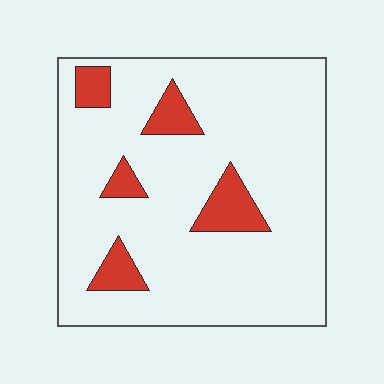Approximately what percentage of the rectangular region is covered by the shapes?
Approximately 15%.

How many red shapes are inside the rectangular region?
5.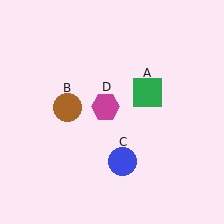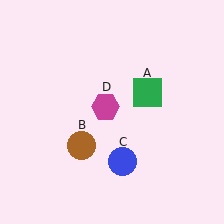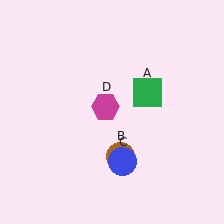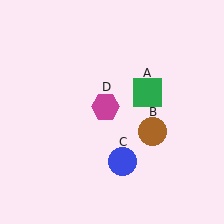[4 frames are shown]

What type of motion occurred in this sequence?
The brown circle (object B) rotated counterclockwise around the center of the scene.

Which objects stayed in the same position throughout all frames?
Green square (object A) and blue circle (object C) and magenta hexagon (object D) remained stationary.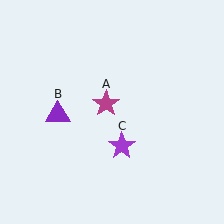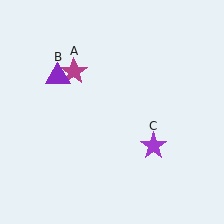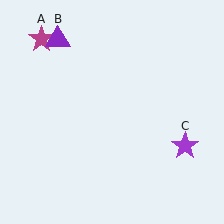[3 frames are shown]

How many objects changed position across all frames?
3 objects changed position: magenta star (object A), purple triangle (object B), purple star (object C).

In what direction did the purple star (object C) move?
The purple star (object C) moved right.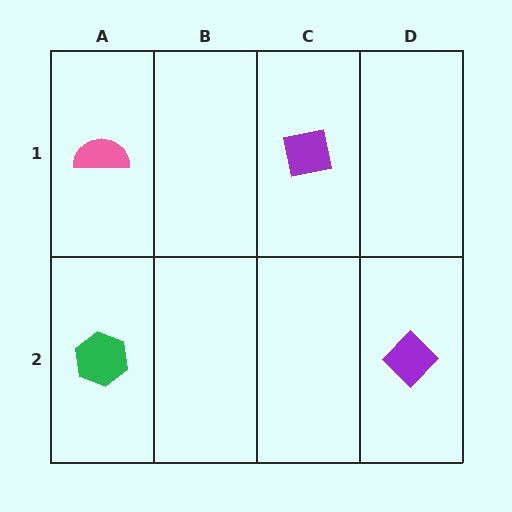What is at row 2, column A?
A green hexagon.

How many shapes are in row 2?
2 shapes.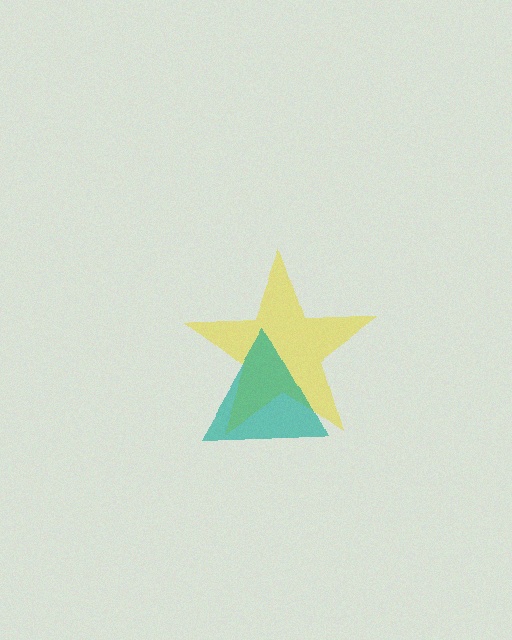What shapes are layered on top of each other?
The layered shapes are: a yellow star, a teal triangle.